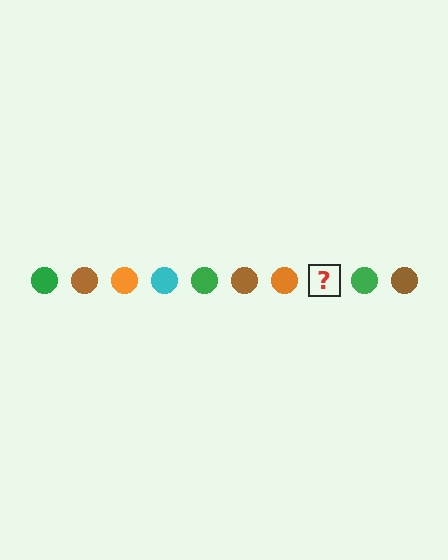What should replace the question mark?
The question mark should be replaced with a cyan circle.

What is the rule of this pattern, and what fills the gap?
The rule is that the pattern cycles through green, brown, orange, cyan circles. The gap should be filled with a cyan circle.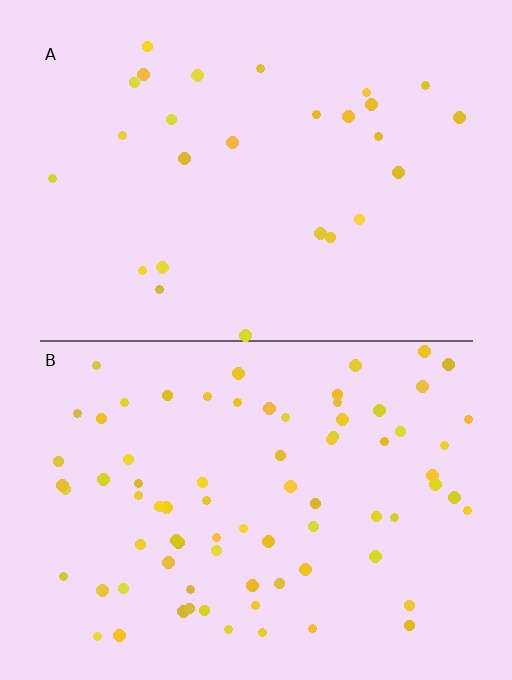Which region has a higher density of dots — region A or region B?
B (the bottom).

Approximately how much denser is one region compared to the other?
Approximately 2.9× — region B over region A.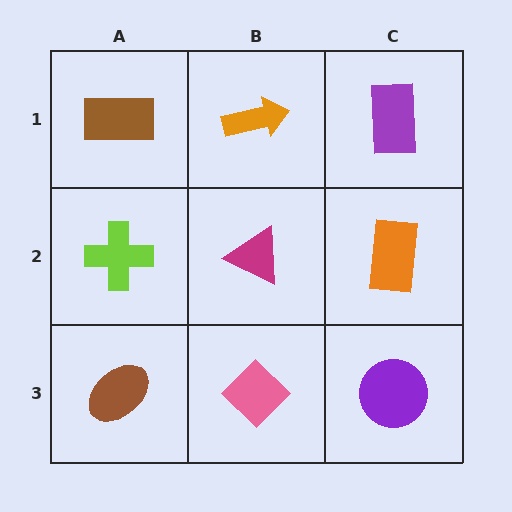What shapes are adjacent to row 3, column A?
A lime cross (row 2, column A), a pink diamond (row 3, column B).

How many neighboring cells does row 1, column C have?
2.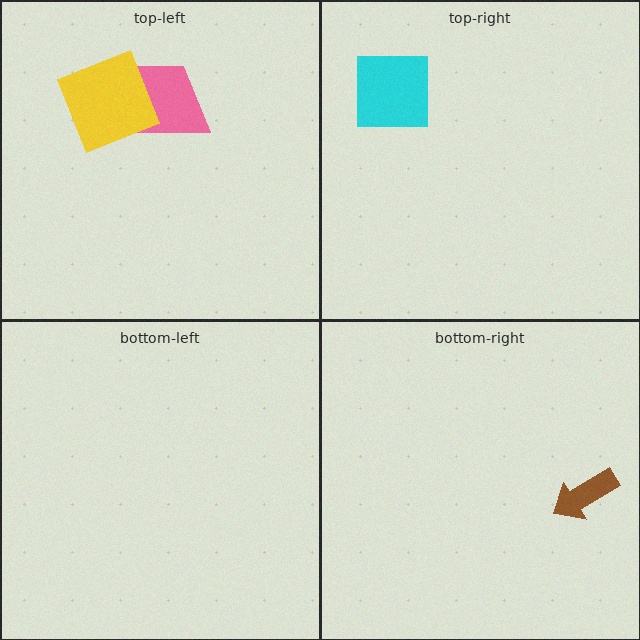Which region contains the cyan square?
The top-right region.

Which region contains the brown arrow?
The bottom-right region.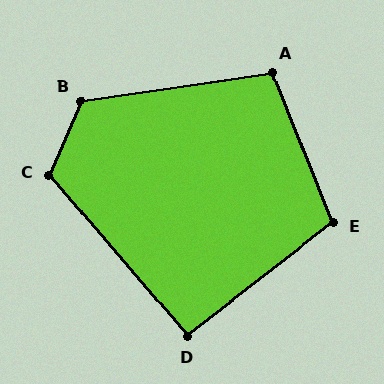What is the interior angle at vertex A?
Approximately 103 degrees (obtuse).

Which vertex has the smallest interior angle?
D, at approximately 93 degrees.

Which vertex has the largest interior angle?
B, at approximately 121 degrees.